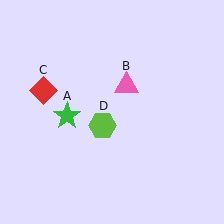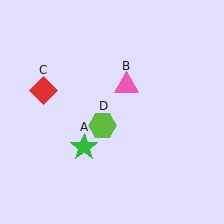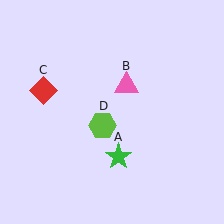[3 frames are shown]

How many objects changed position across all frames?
1 object changed position: green star (object A).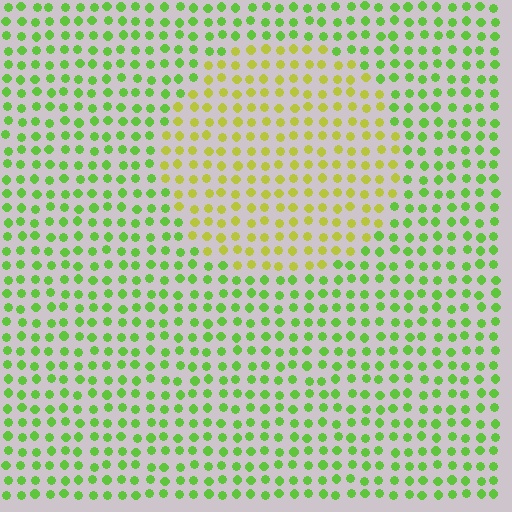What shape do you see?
I see a circle.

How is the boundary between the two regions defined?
The boundary is defined purely by a slight shift in hue (about 39 degrees). Spacing, size, and orientation are identical on both sides.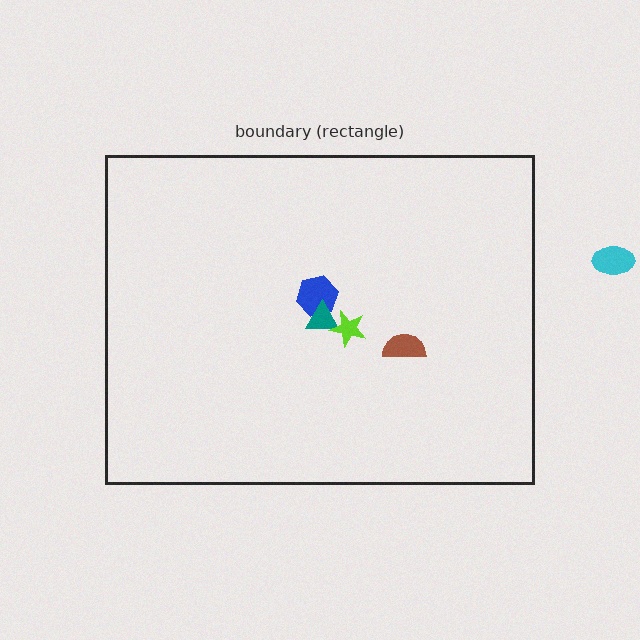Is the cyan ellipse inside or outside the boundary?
Outside.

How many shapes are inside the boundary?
4 inside, 1 outside.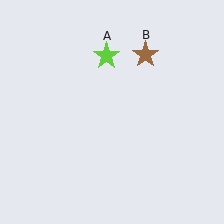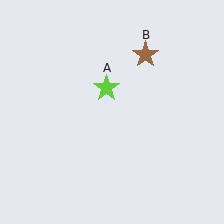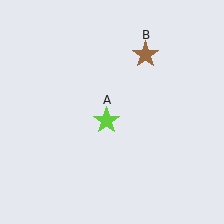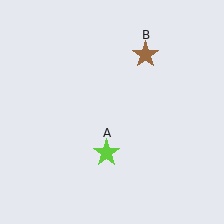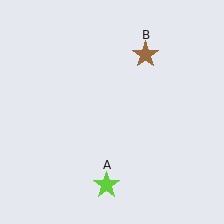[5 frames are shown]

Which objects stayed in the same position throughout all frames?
Brown star (object B) remained stationary.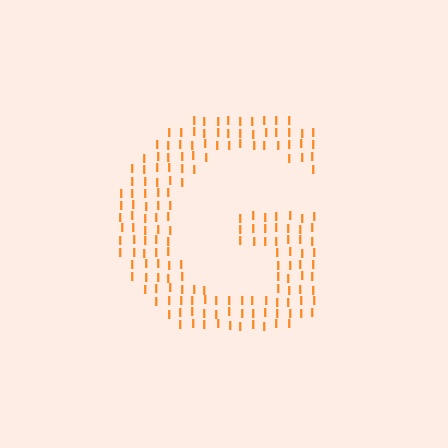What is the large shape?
The large shape is the letter G.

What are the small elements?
The small elements are letter I's.